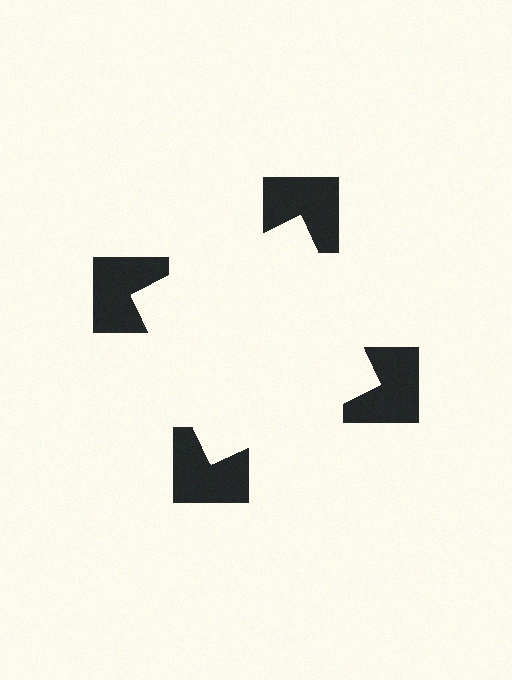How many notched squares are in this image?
There are 4 — one at each vertex of the illusory square.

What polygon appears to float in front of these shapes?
An illusory square — its edges are inferred from the aligned wedge cuts in the notched squares, not physically drawn.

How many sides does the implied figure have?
4 sides.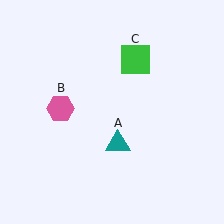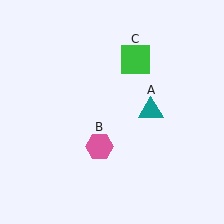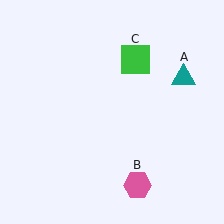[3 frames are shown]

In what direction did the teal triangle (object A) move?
The teal triangle (object A) moved up and to the right.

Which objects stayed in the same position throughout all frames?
Green square (object C) remained stationary.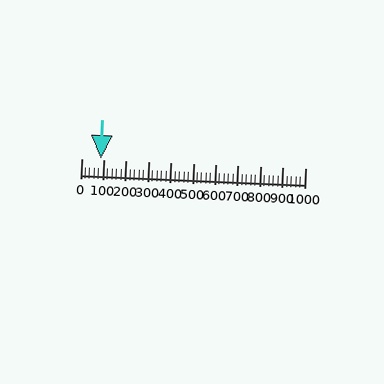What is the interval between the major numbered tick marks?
The major tick marks are spaced 100 units apart.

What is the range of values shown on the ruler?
The ruler shows values from 0 to 1000.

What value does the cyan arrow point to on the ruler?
The cyan arrow points to approximately 86.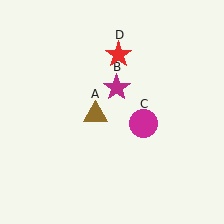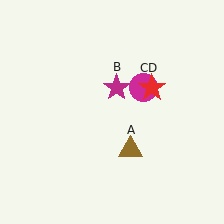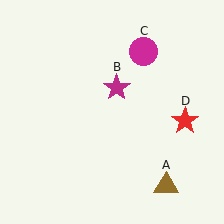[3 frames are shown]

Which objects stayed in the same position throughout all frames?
Magenta star (object B) remained stationary.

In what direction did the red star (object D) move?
The red star (object D) moved down and to the right.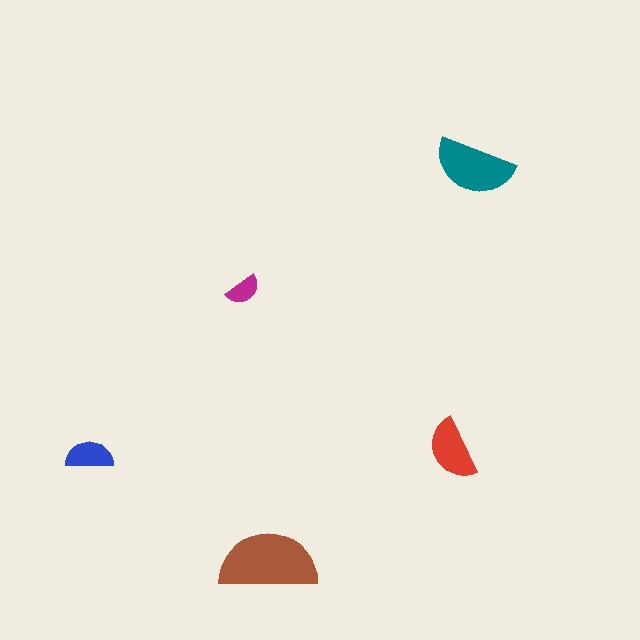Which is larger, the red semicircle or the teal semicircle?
The teal one.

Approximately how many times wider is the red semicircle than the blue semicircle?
About 1.5 times wider.